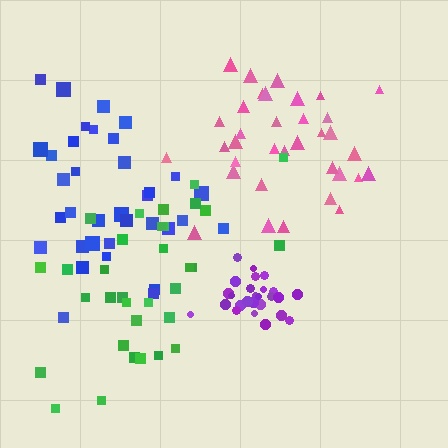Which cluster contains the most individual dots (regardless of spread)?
Blue (35).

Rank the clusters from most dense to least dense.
purple, pink, blue, green.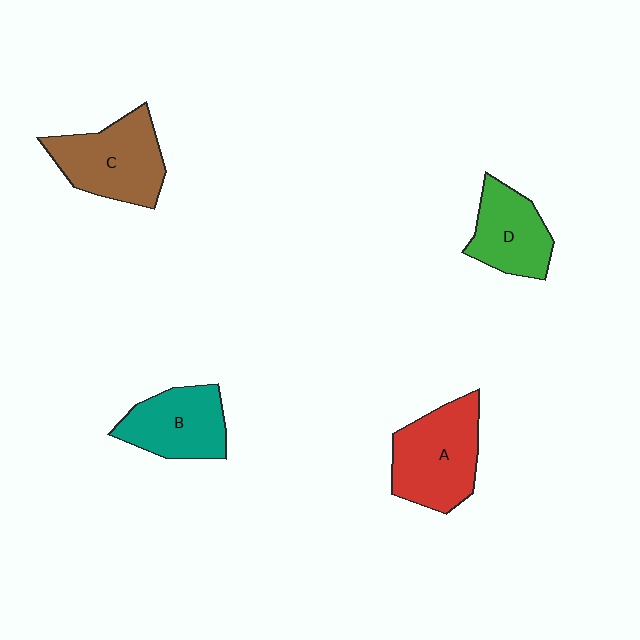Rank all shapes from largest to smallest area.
From largest to smallest: A (red), C (brown), B (teal), D (green).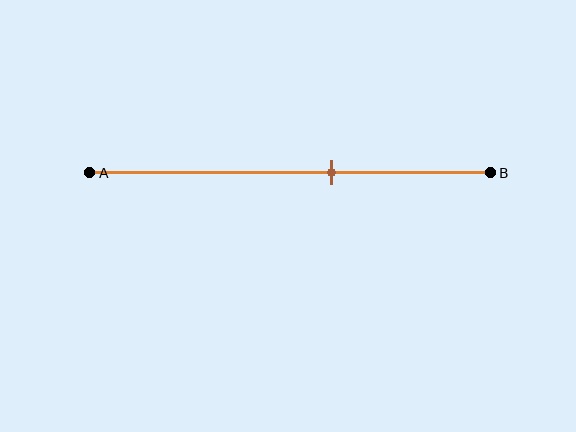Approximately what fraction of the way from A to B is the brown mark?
The brown mark is approximately 60% of the way from A to B.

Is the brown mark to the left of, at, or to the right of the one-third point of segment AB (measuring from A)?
The brown mark is to the right of the one-third point of segment AB.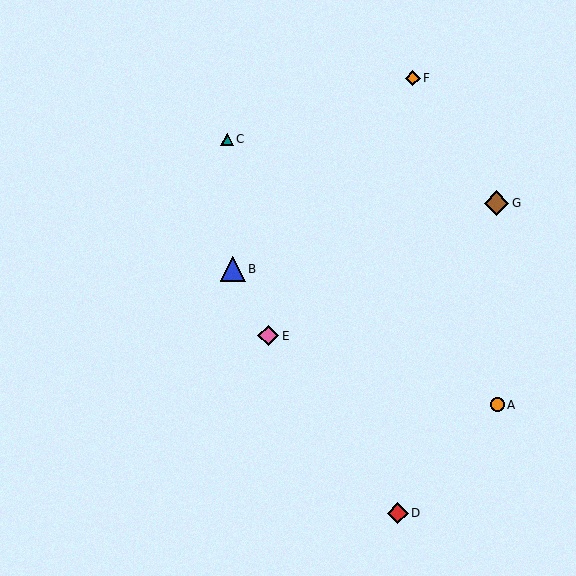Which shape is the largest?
The brown diamond (labeled G) is the largest.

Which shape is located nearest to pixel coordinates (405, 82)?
The orange diamond (labeled F) at (413, 78) is nearest to that location.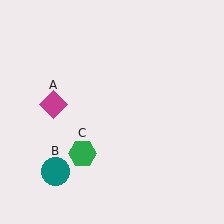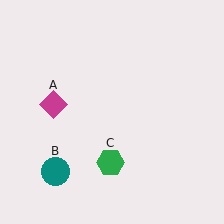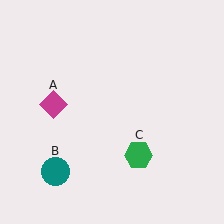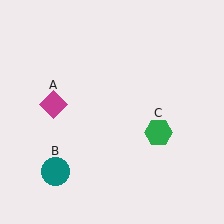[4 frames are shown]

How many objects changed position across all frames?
1 object changed position: green hexagon (object C).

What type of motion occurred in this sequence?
The green hexagon (object C) rotated counterclockwise around the center of the scene.